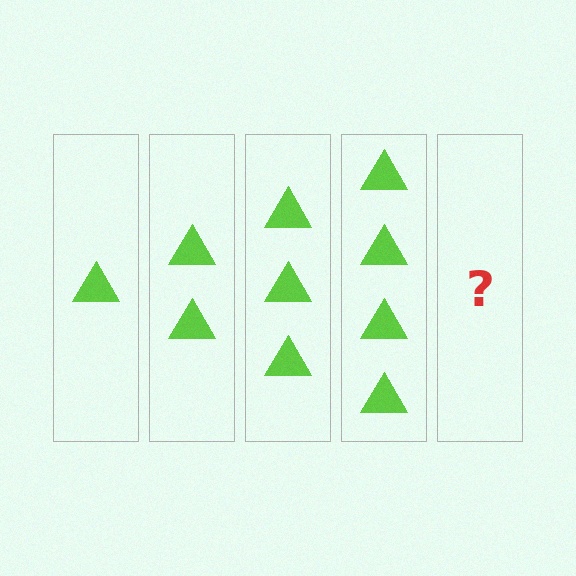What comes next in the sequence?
The next element should be 5 triangles.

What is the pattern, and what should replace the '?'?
The pattern is that each step adds one more triangle. The '?' should be 5 triangles.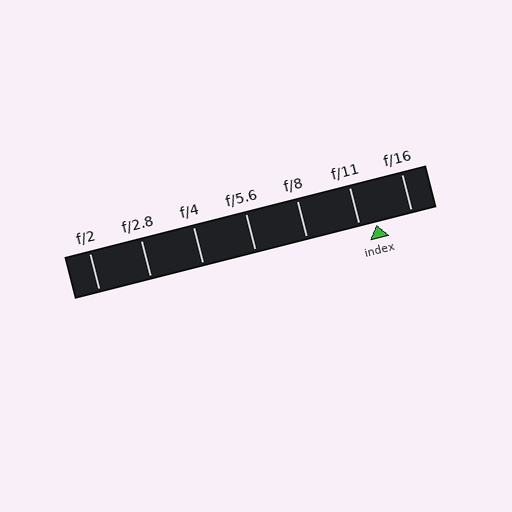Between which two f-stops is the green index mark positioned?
The index mark is between f/11 and f/16.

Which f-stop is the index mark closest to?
The index mark is closest to f/11.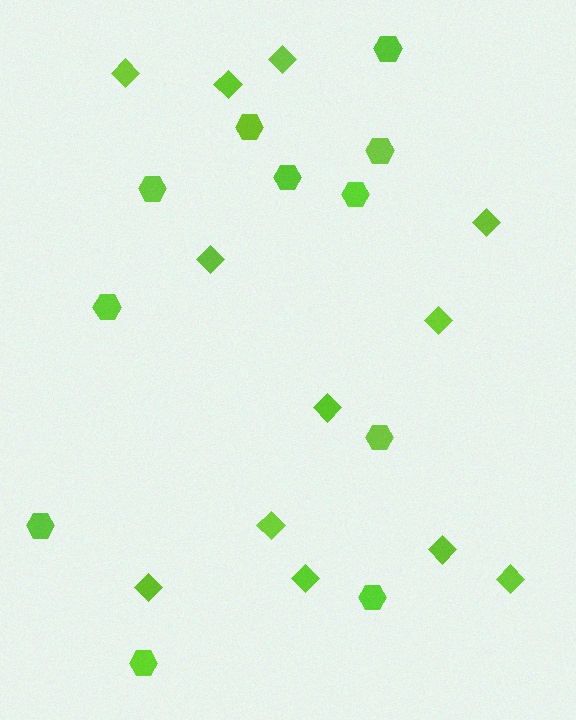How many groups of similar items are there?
There are 2 groups: one group of hexagons (11) and one group of diamonds (12).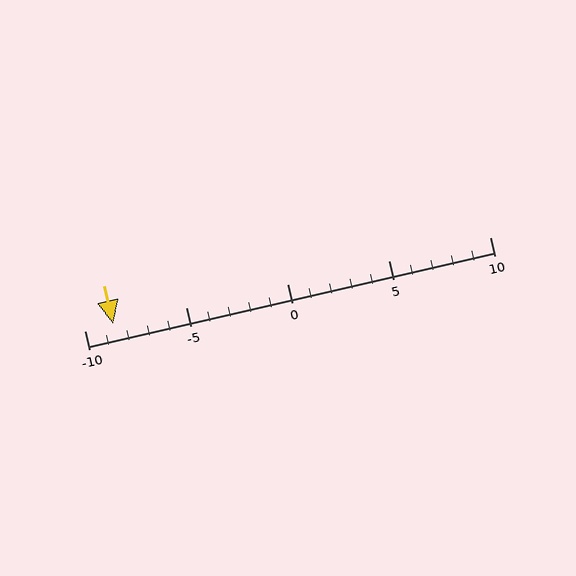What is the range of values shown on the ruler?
The ruler shows values from -10 to 10.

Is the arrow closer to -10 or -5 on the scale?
The arrow is closer to -10.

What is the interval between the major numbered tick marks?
The major tick marks are spaced 5 units apart.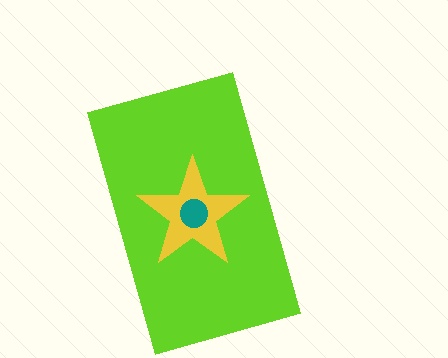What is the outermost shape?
The lime rectangle.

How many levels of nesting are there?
3.